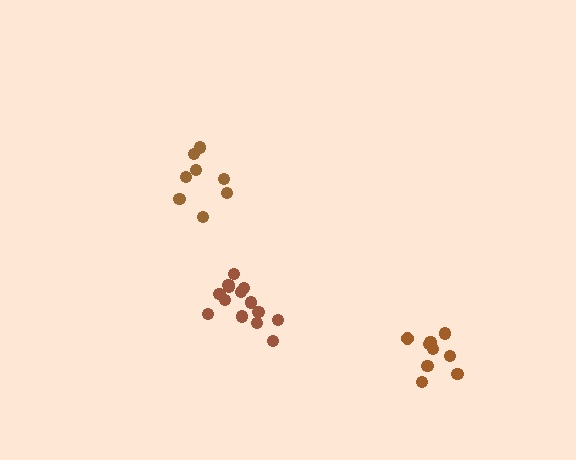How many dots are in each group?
Group 1: 9 dots, Group 2: 8 dots, Group 3: 14 dots (31 total).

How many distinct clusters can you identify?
There are 3 distinct clusters.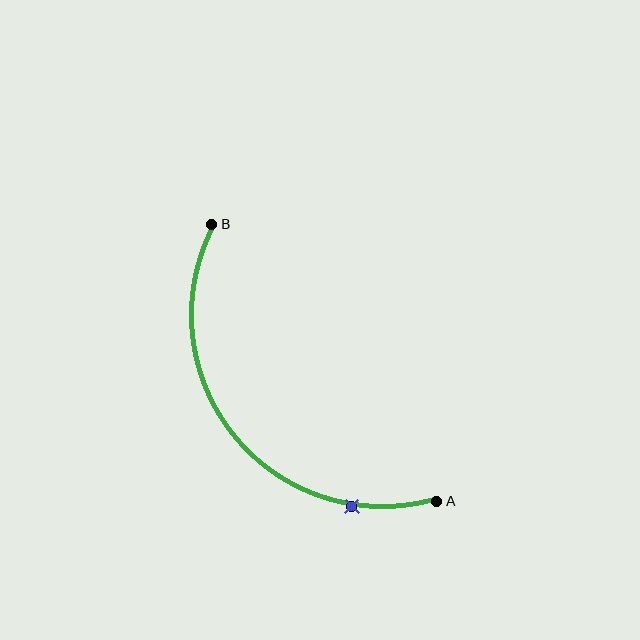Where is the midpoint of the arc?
The arc midpoint is the point on the curve farthest from the straight line joining A and B. It sits below and to the left of that line.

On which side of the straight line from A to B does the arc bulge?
The arc bulges below and to the left of the straight line connecting A and B.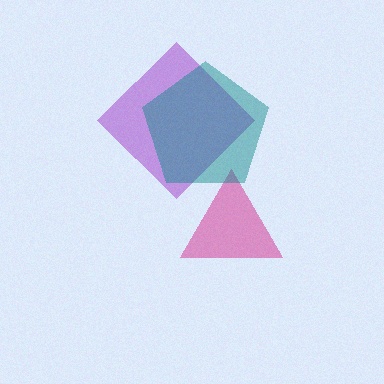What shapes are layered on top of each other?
The layered shapes are: a magenta triangle, a purple diamond, a teal pentagon.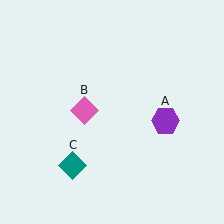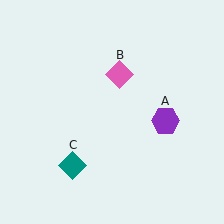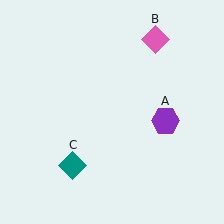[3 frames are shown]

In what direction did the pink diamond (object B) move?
The pink diamond (object B) moved up and to the right.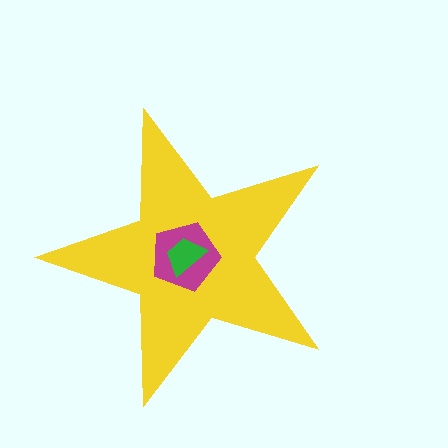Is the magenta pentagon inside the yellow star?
Yes.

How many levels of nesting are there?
3.